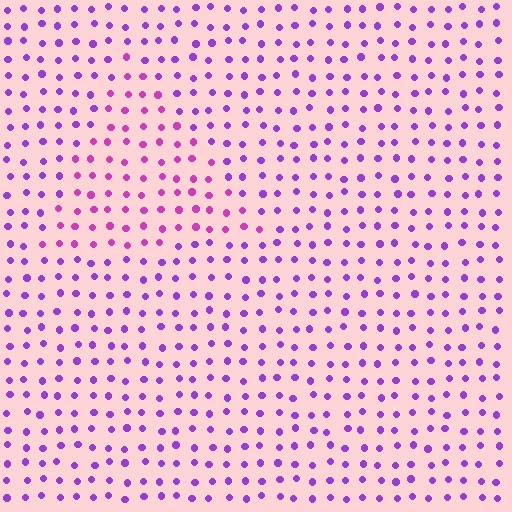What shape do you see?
I see a triangle.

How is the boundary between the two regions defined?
The boundary is defined purely by a slight shift in hue (about 31 degrees). Spacing, size, and orientation are identical on both sides.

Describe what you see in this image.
The image is filled with small purple elements in a uniform arrangement. A triangle-shaped region is visible where the elements are tinted to a slightly different hue, forming a subtle color boundary.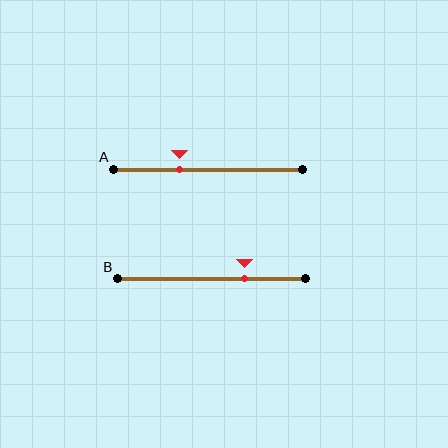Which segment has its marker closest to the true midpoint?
Segment A has its marker closest to the true midpoint.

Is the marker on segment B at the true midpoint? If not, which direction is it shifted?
No, the marker on segment B is shifted to the right by about 17% of the segment length.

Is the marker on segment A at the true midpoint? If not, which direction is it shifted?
No, the marker on segment A is shifted to the left by about 15% of the segment length.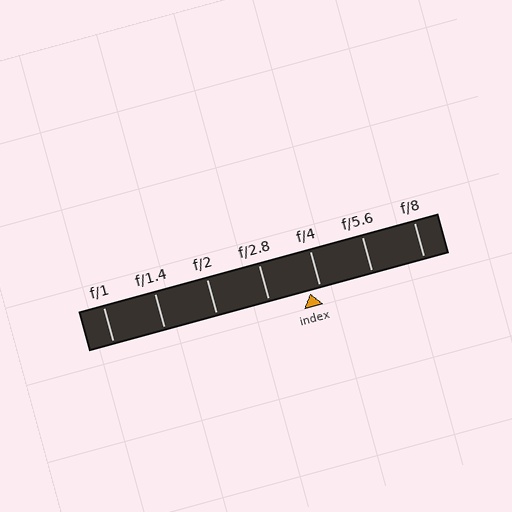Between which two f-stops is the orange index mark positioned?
The index mark is between f/2.8 and f/4.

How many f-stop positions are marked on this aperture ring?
There are 7 f-stop positions marked.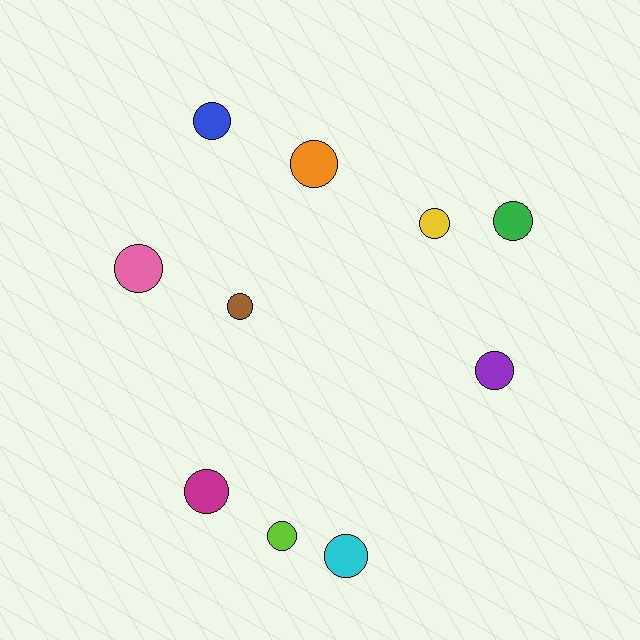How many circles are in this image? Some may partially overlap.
There are 10 circles.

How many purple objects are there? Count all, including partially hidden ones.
There is 1 purple object.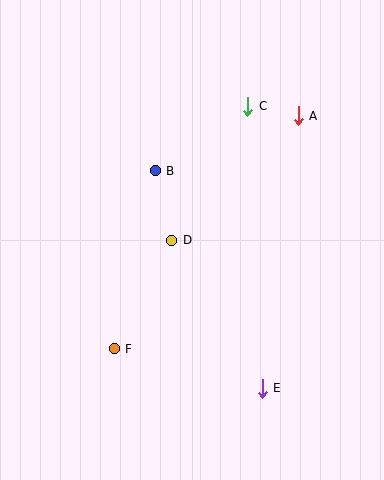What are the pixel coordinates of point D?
Point D is at (172, 240).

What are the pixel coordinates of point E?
Point E is at (262, 388).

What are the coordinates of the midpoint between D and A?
The midpoint between D and A is at (235, 178).